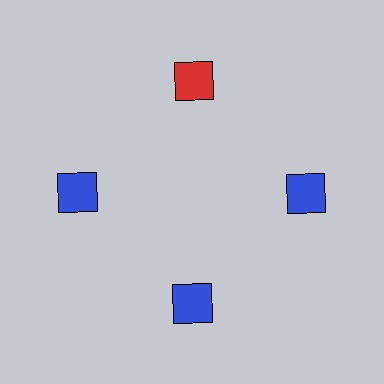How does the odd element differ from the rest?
It has a different color: red instead of blue.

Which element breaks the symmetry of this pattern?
The red square at roughly the 12 o'clock position breaks the symmetry. All other shapes are blue squares.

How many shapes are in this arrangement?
There are 4 shapes arranged in a ring pattern.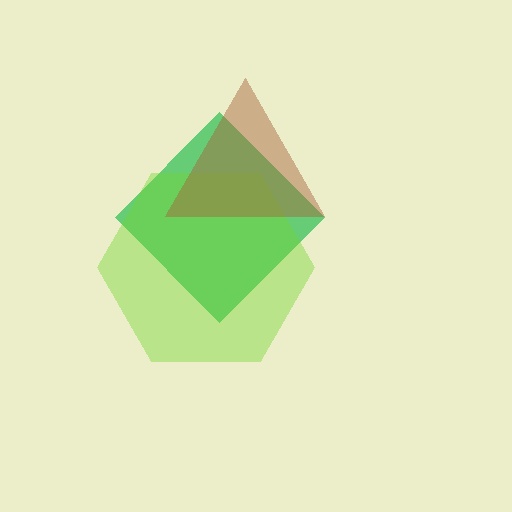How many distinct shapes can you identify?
There are 3 distinct shapes: a green diamond, a lime hexagon, a brown triangle.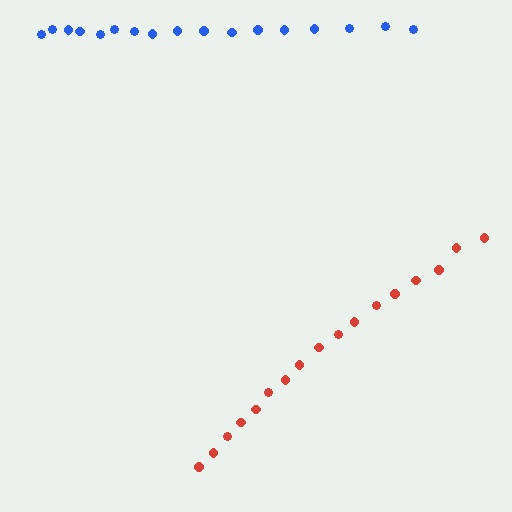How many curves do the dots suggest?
There are 2 distinct paths.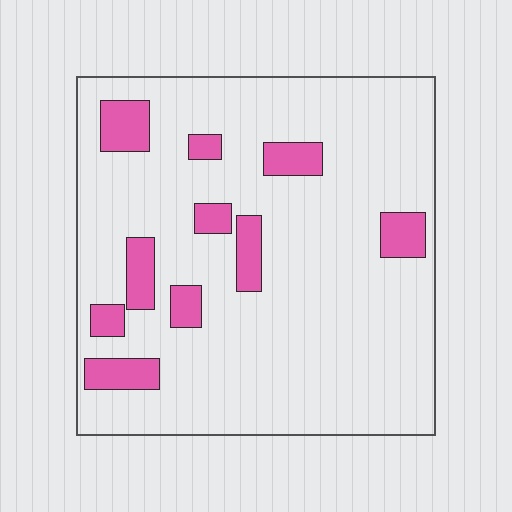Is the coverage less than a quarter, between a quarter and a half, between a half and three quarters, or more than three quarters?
Less than a quarter.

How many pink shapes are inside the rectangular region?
10.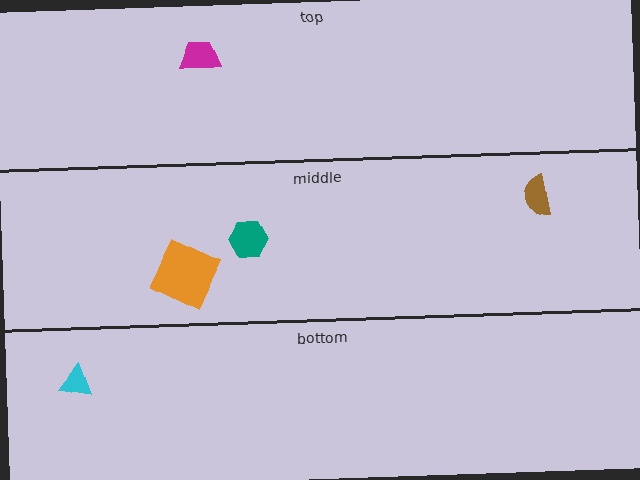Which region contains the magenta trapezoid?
The top region.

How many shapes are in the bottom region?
1.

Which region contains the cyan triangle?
The bottom region.